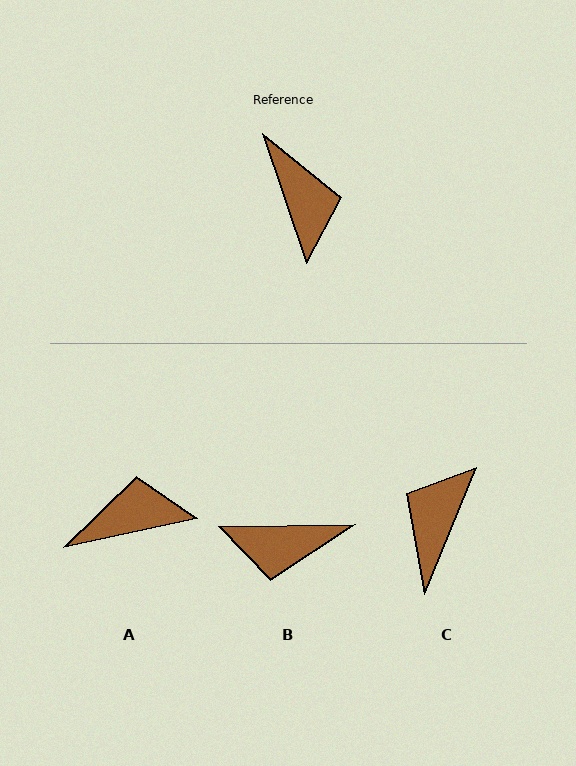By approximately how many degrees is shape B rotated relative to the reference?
Approximately 108 degrees clockwise.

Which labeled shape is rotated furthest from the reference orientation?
C, about 139 degrees away.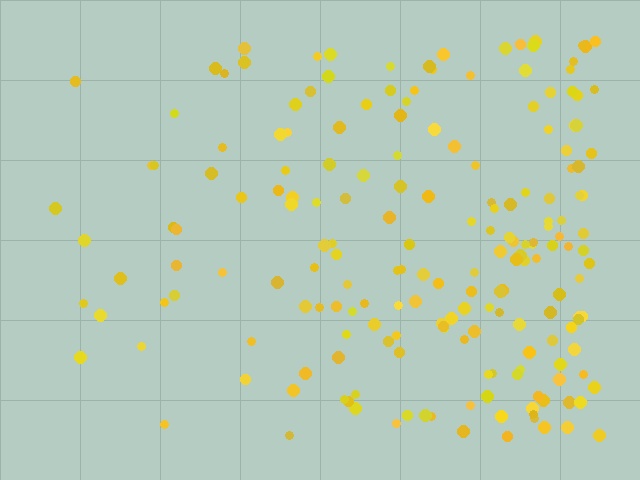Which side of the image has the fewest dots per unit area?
The left.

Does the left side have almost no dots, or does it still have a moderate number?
Still a moderate number, just noticeably fewer than the right.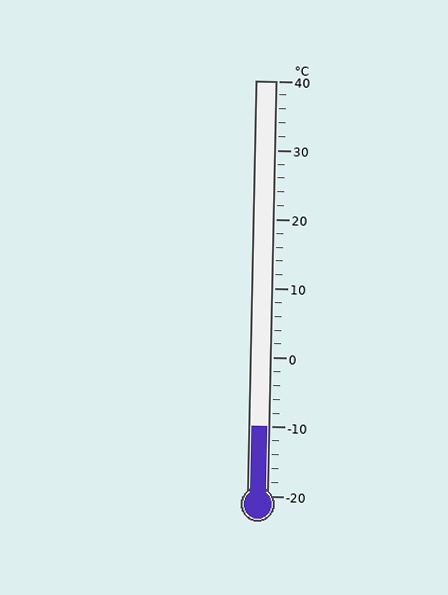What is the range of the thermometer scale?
The thermometer scale ranges from -20°C to 40°C.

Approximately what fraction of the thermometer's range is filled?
The thermometer is filled to approximately 15% of its range.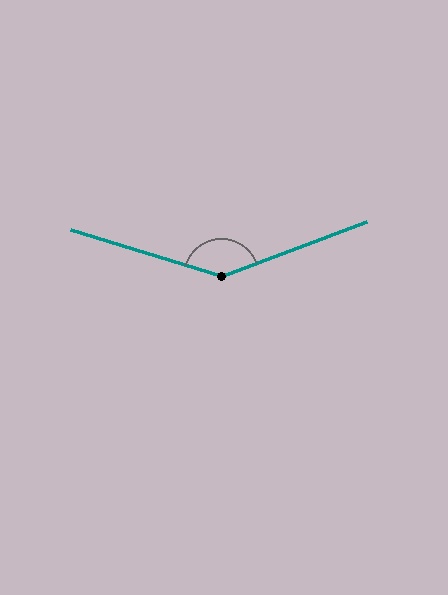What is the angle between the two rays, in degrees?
Approximately 142 degrees.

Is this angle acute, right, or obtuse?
It is obtuse.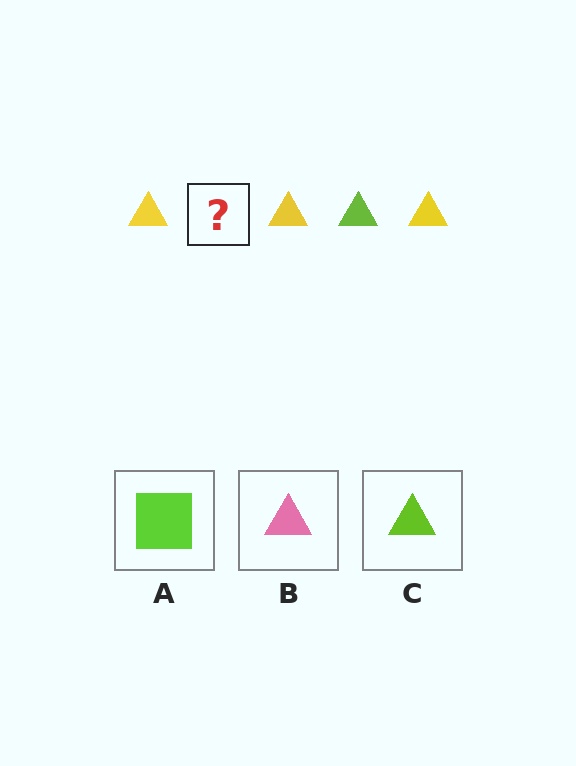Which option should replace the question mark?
Option C.